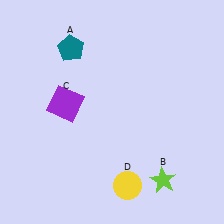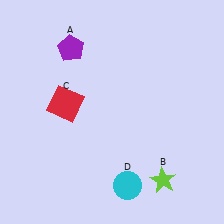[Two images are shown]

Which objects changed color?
A changed from teal to purple. C changed from purple to red. D changed from yellow to cyan.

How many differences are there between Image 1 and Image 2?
There are 3 differences between the two images.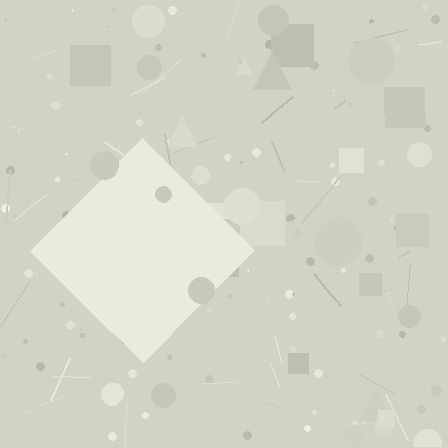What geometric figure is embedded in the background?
A diamond is embedded in the background.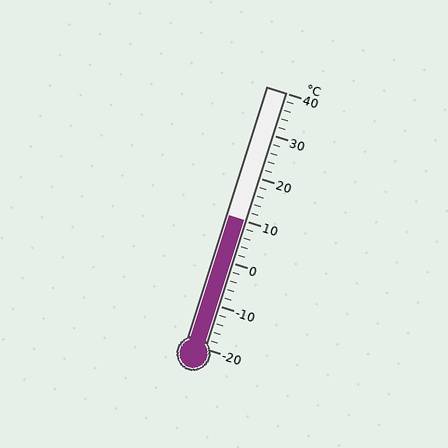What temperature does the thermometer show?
The thermometer shows approximately 10°C.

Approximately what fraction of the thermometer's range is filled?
The thermometer is filled to approximately 50% of its range.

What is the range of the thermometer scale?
The thermometer scale ranges from -20°C to 40°C.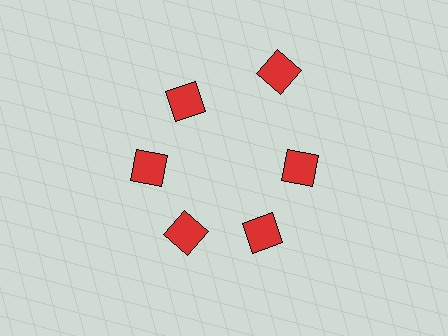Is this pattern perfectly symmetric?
No. The 6 red diamonds are arranged in a ring, but one element near the 1 o'clock position is pushed outward from the center, breaking the 6-fold rotational symmetry.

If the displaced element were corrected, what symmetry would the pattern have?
It would have 6-fold rotational symmetry — the pattern would map onto itself every 60 degrees.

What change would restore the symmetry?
The symmetry would be restored by moving it inward, back onto the ring so that all 6 diamonds sit at equal angles and equal distance from the center.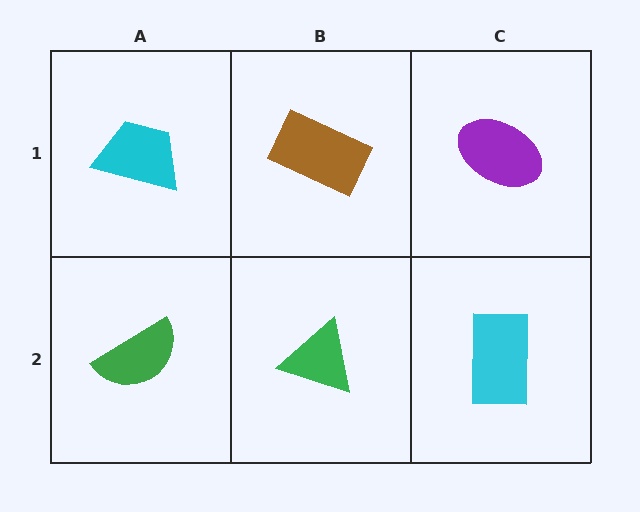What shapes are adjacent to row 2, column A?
A cyan trapezoid (row 1, column A), a green triangle (row 2, column B).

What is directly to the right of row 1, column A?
A brown rectangle.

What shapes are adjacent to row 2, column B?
A brown rectangle (row 1, column B), a green semicircle (row 2, column A), a cyan rectangle (row 2, column C).